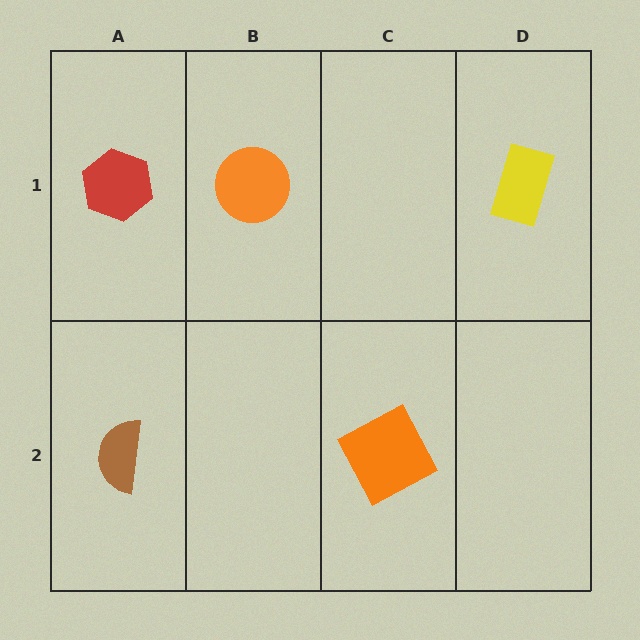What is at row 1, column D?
A yellow rectangle.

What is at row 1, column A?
A red hexagon.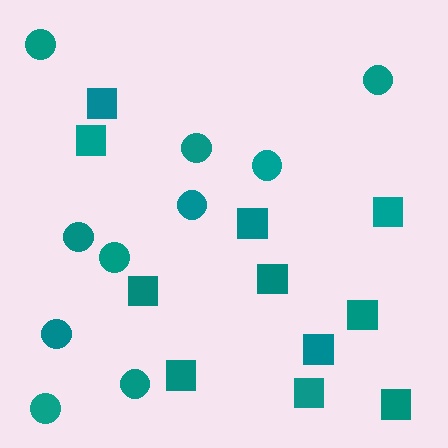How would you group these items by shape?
There are 2 groups: one group of squares (11) and one group of circles (10).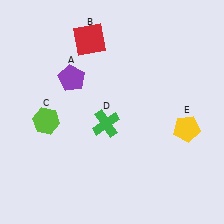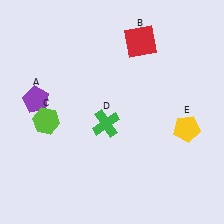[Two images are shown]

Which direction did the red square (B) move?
The red square (B) moved right.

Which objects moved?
The objects that moved are: the purple pentagon (A), the red square (B).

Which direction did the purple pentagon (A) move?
The purple pentagon (A) moved left.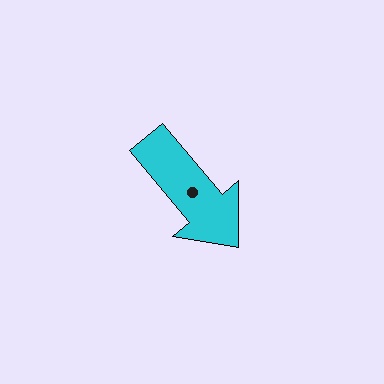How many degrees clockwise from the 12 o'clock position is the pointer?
Approximately 140 degrees.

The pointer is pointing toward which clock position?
Roughly 5 o'clock.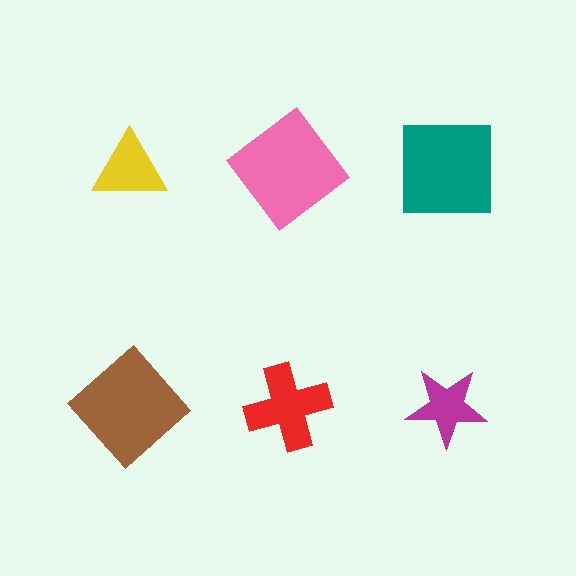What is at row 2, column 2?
A red cross.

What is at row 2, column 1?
A brown diamond.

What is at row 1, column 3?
A teal square.